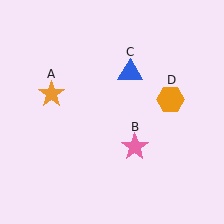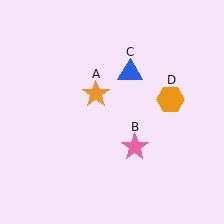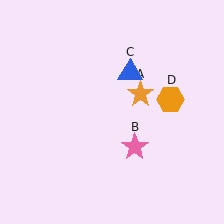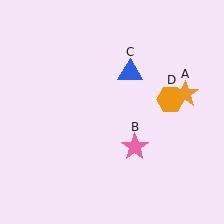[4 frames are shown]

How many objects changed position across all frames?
1 object changed position: orange star (object A).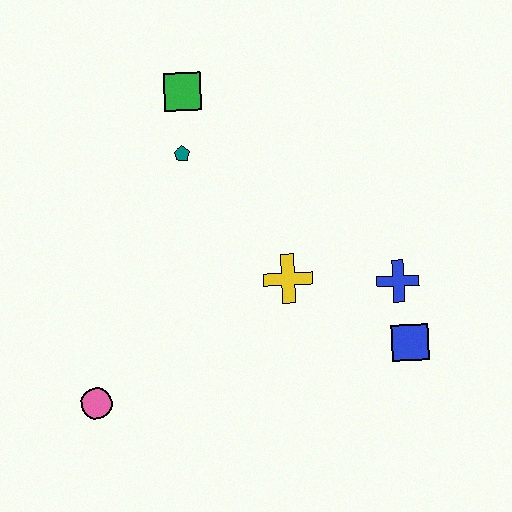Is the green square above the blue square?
Yes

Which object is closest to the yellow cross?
The blue cross is closest to the yellow cross.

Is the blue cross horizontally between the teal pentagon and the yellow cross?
No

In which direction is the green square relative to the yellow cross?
The green square is above the yellow cross.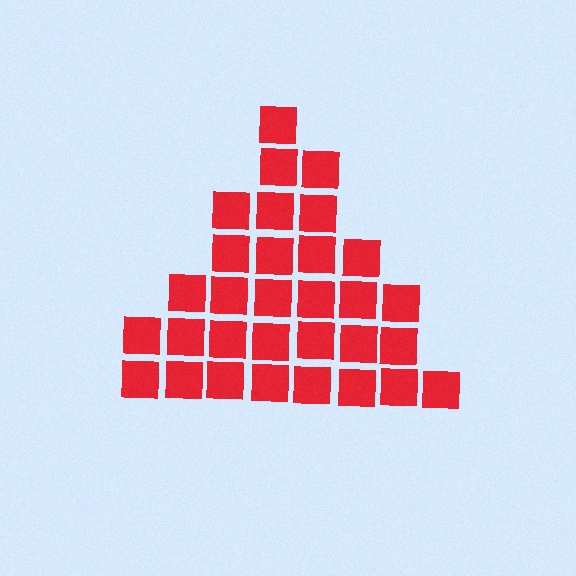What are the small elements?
The small elements are squares.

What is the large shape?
The large shape is a triangle.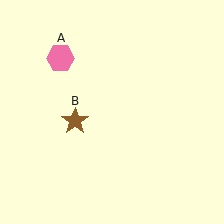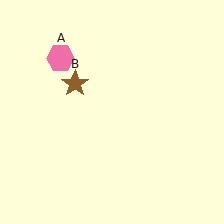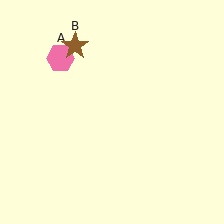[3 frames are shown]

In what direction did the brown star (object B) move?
The brown star (object B) moved up.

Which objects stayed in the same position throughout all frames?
Pink hexagon (object A) remained stationary.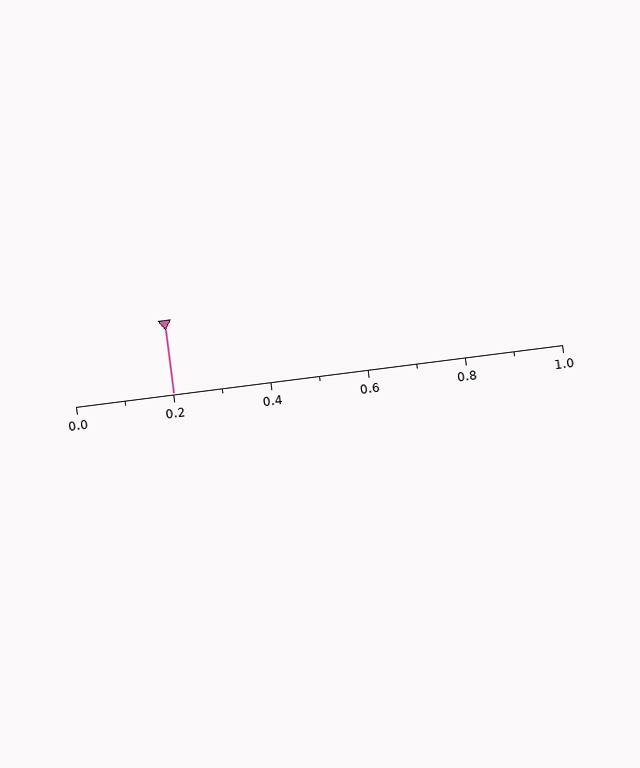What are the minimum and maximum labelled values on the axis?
The axis runs from 0.0 to 1.0.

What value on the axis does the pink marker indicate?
The marker indicates approximately 0.2.